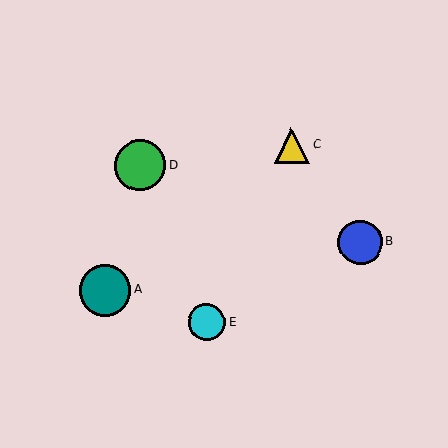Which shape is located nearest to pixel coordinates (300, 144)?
The yellow triangle (labeled C) at (292, 145) is nearest to that location.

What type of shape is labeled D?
Shape D is a green circle.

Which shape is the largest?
The teal circle (labeled A) is the largest.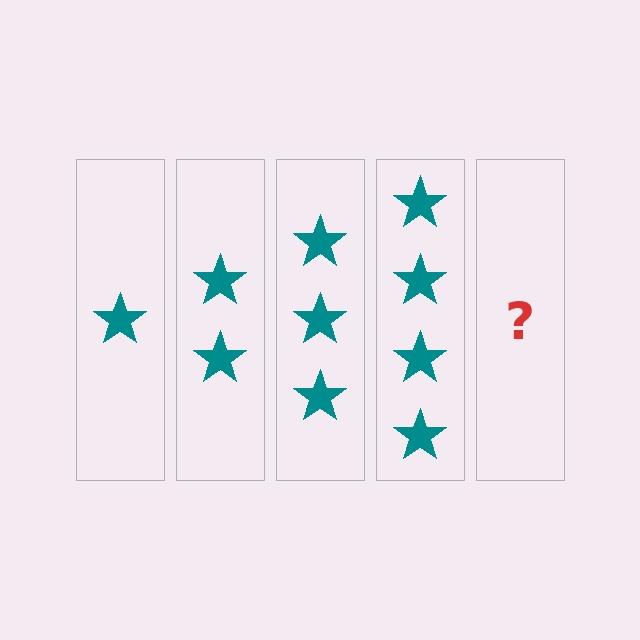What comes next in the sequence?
The next element should be 5 stars.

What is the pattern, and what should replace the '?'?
The pattern is that each step adds one more star. The '?' should be 5 stars.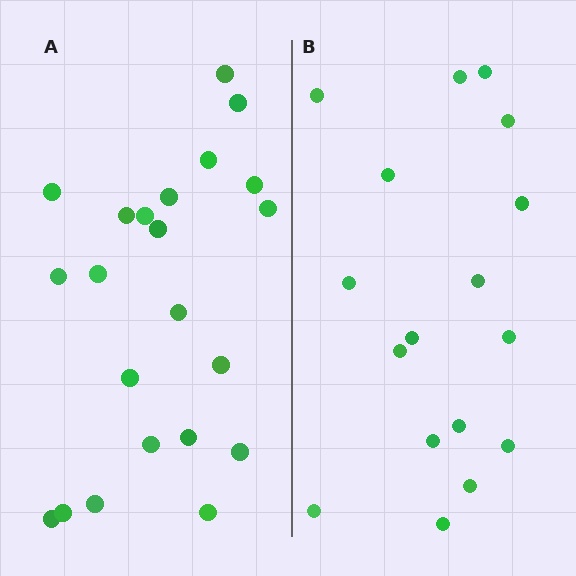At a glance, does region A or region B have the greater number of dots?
Region A (the left region) has more dots.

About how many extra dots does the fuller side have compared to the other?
Region A has about 5 more dots than region B.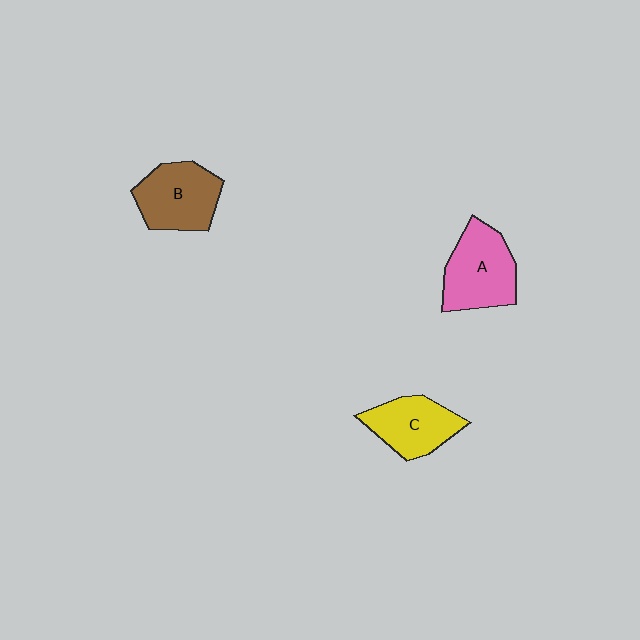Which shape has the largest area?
Shape A (pink).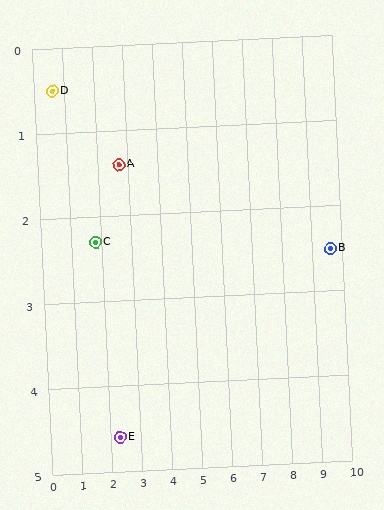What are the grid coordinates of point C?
Point C is at approximately (1.8, 2.3).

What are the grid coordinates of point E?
Point E is at approximately (2.3, 4.6).